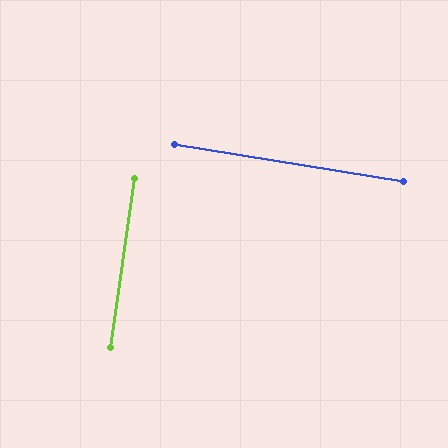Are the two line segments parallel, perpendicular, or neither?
Perpendicular — they meet at approximately 89°.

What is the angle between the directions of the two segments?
Approximately 89 degrees.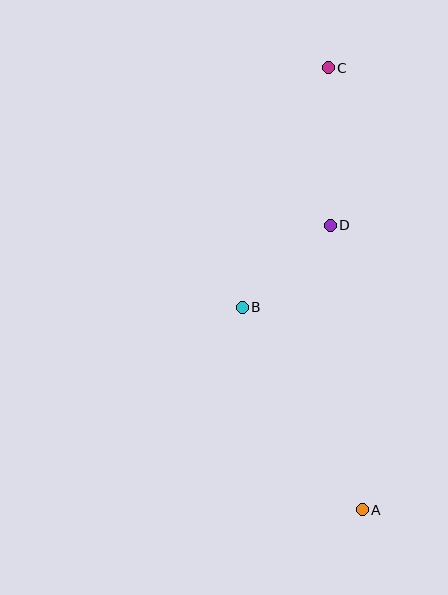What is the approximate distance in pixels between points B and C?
The distance between B and C is approximately 254 pixels.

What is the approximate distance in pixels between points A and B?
The distance between A and B is approximately 236 pixels.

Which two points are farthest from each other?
Points A and C are farthest from each other.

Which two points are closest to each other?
Points B and D are closest to each other.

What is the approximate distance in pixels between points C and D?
The distance between C and D is approximately 158 pixels.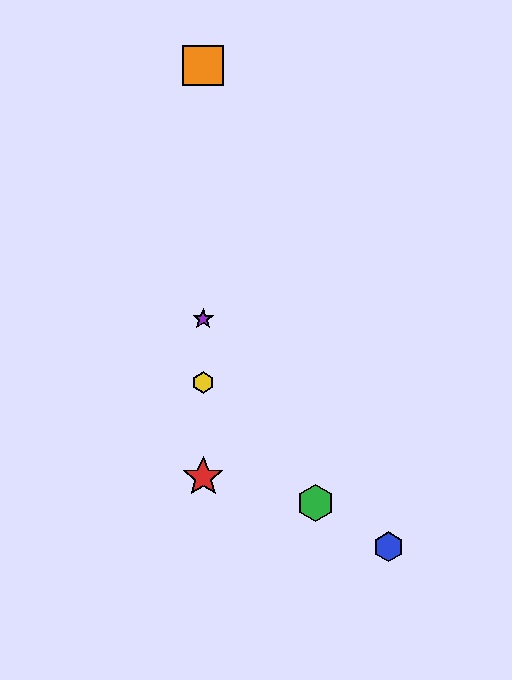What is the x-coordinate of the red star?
The red star is at x≈203.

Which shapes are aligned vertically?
The red star, the yellow hexagon, the purple star, the orange square are aligned vertically.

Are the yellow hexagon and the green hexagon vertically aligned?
No, the yellow hexagon is at x≈203 and the green hexagon is at x≈316.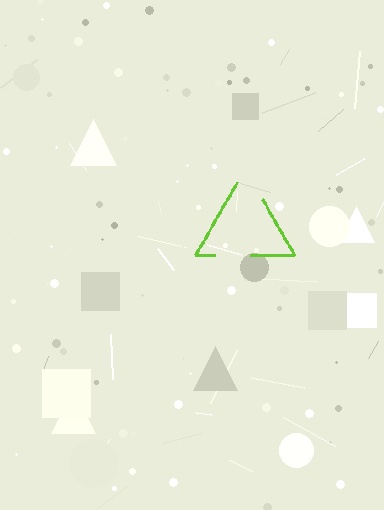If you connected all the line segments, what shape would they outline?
They would outline a triangle.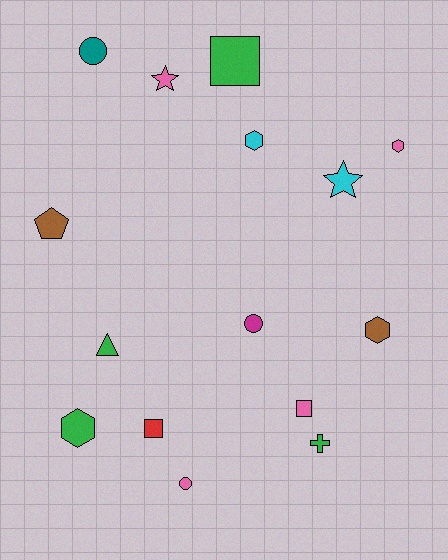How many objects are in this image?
There are 15 objects.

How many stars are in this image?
There are 2 stars.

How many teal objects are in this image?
There is 1 teal object.